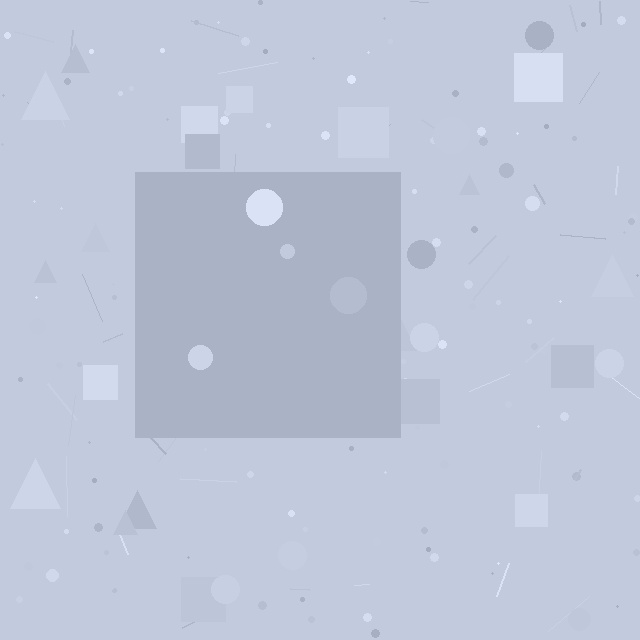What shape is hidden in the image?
A square is hidden in the image.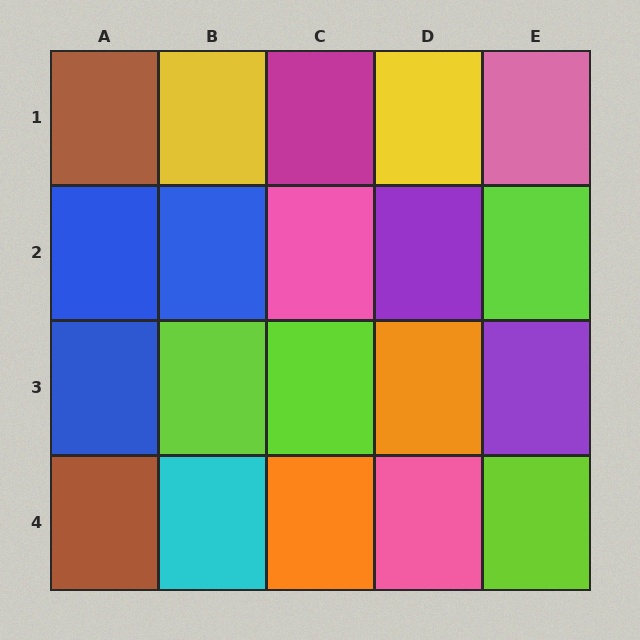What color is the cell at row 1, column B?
Yellow.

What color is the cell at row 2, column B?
Blue.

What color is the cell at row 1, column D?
Yellow.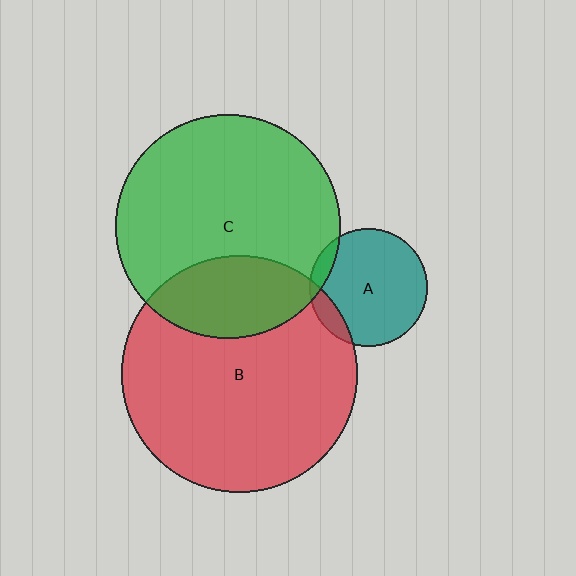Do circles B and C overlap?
Yes.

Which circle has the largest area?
Circle B (red).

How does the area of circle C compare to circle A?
Approximately 3.6 times.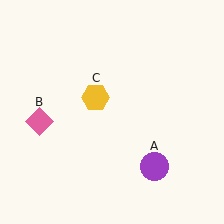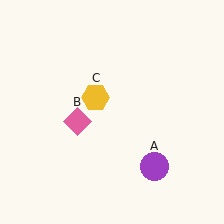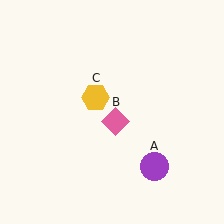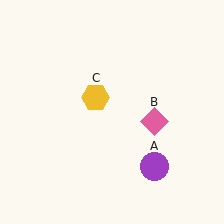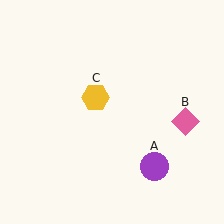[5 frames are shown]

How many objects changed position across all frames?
1 object changed position: pink diamond (object B).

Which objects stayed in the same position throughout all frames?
Purple circle (object A) and yellow hexagon (object C) remained stationary.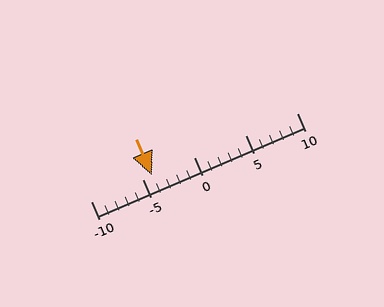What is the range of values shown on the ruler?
The ruler shows values from -10 to 10.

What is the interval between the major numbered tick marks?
The major tick marks are spaced 5 units apart.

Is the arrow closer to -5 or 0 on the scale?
The arrow is closer to -5.